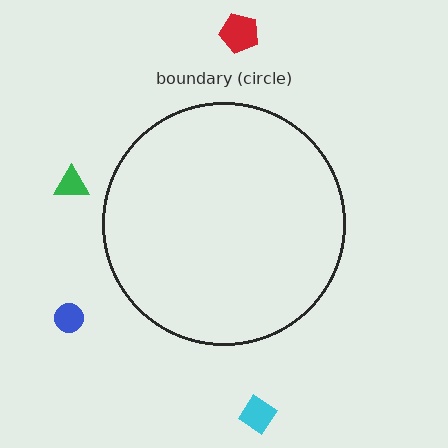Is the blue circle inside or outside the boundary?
Outside.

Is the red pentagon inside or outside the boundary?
Outside.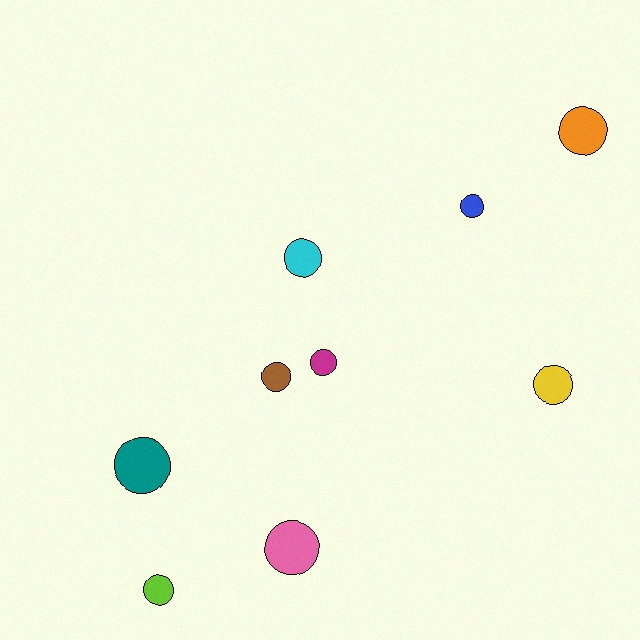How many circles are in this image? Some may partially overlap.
There are 9 circles.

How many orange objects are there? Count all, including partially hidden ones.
There is 1 orange object.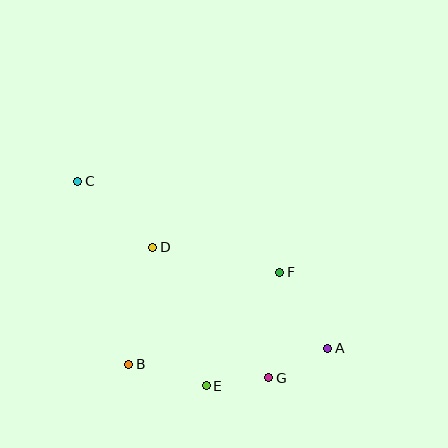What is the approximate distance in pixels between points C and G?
The distance between C and G is approximately 274 pixels.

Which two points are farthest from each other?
Points A and C are farthest from each other.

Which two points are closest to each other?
Points E and G are closest to each other.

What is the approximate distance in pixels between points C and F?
The distance between C and F is approximately 222 pixels.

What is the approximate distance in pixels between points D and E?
The distance between D and E is approximately 148 pixels.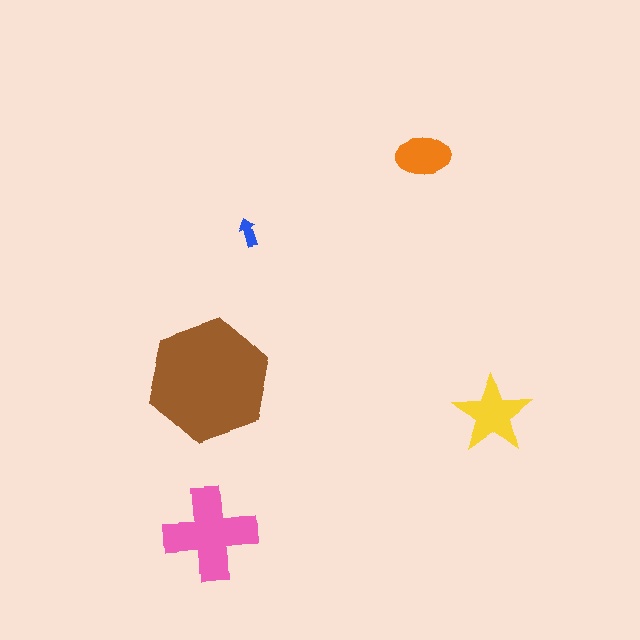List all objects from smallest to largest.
The blue arrow, the orange ellipse, the yellow star, the pink cross, the brown hexagon.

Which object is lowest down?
The pink cross is bottommost.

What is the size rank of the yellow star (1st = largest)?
3rd.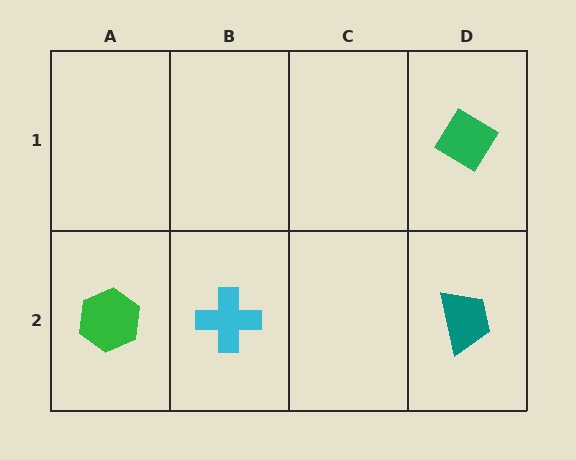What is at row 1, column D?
A green diamond.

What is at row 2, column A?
A green hexagon.